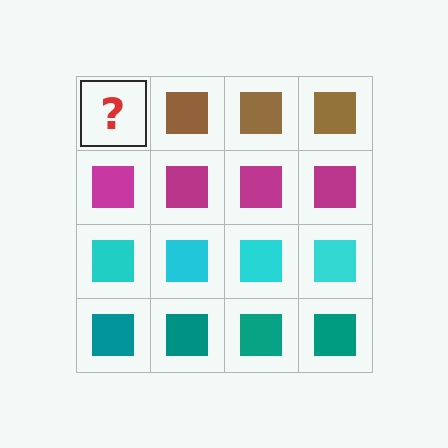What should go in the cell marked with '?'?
The missing cell should contain a brown square.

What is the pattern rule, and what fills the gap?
The rule is that each row has a consistent color. The gap should be filled with a brown square.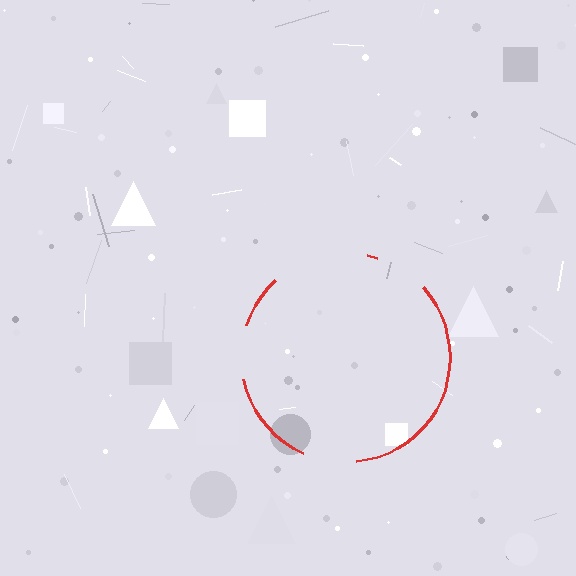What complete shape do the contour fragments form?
The contour fragments form a circle.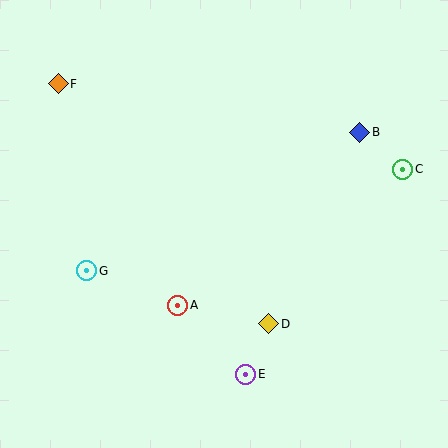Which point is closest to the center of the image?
Point A at (178, 305) is closest to the center.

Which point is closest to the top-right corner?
Point B is closest to the top-right corner.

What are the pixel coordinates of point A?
Point A is at (178, 305).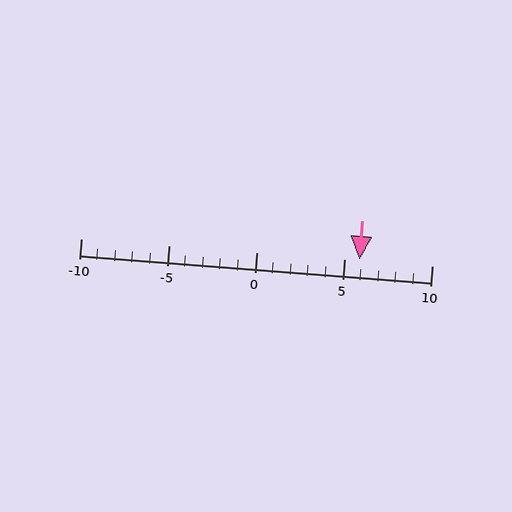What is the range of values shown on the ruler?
The ruler shows values from -10 to 10.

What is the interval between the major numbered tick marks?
The major tick marks are spaced 5 units apart.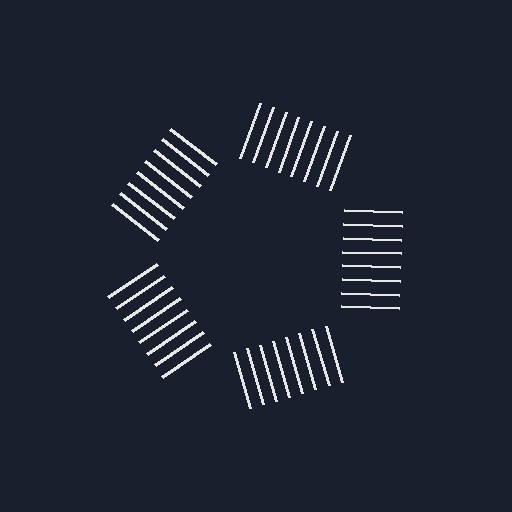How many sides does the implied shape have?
5 sides — the line-ends trace a pentagon.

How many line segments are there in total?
40 — 8 along each of the 5 edges.